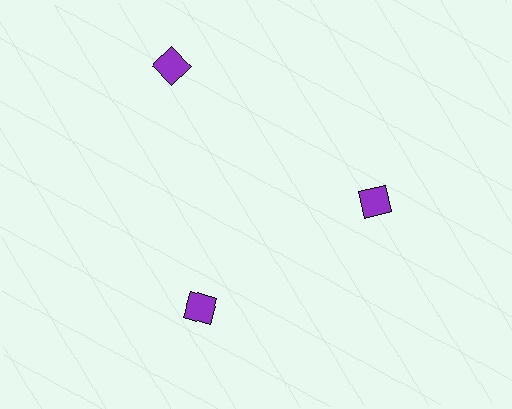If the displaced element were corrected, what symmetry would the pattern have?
It would have 3-fold rotational symmetry — the pattern would map onto itself every 120 degrees.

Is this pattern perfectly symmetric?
No. The 3 purple squares are arranged in a ring, but one element near the 11 o'clock position is pushed outward from the center, breaking the 3-fold rotational symmetry.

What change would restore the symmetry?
The symmetry would be restored by moving it inward, back onto the ring so that all 3 squares sit at equal angles and equal distance from the center.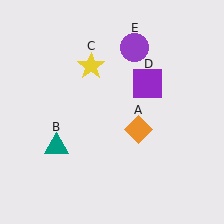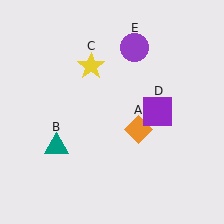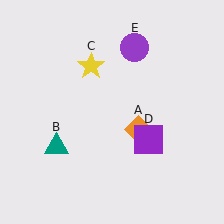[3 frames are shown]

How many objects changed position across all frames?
1 object changed position: purple square (object D).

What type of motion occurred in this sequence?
The purple square (object D) rotated clockwise around the center of the scene.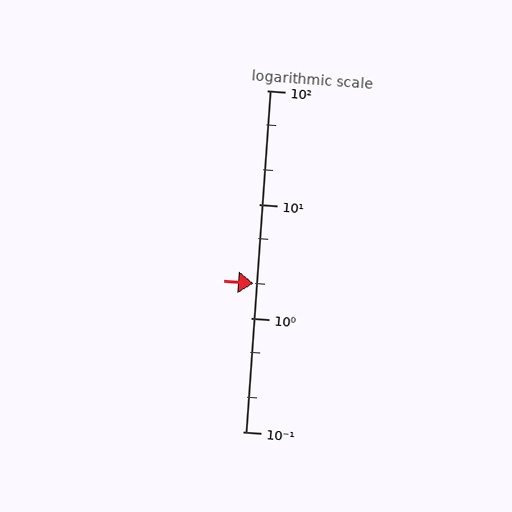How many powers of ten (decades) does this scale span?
The scale spans 3 decades, from 0.1 to 100.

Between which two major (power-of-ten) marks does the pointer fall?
The pointer is between 1 and 10.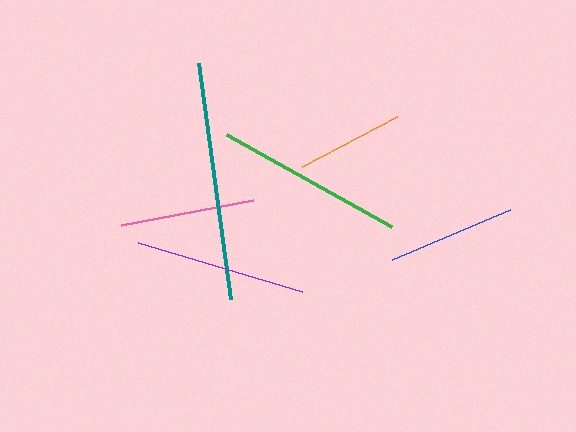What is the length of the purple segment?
The purple segment is approximately 171 pixels long.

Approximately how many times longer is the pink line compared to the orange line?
The pink line is approximately 1.3 times the length of the orange line.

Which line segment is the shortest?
The orange line is the shortest at approximately 107 pixels.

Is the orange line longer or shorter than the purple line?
The purple line is longer than the orange line.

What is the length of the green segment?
The green segment is approximately 189 pixels long.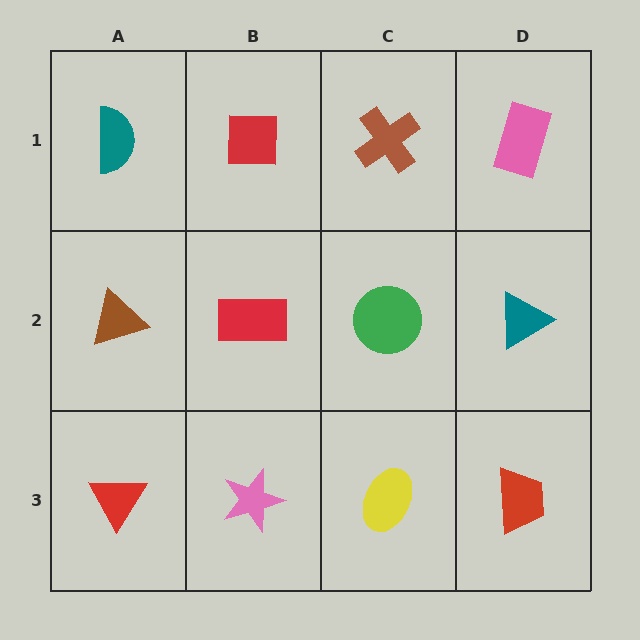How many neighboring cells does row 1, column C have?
3.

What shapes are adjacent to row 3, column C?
A green circle (row 2, column C), a pink star (row 3, column B), a red trapezoid (row 3, column D).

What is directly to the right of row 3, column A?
A pink star.